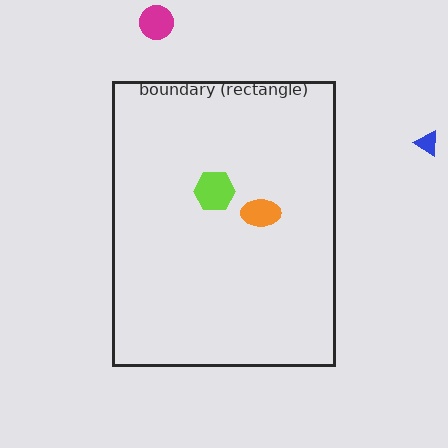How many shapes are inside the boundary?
2 inside, 2 outside.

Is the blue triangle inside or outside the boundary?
Outside.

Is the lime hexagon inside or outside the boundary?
Inside.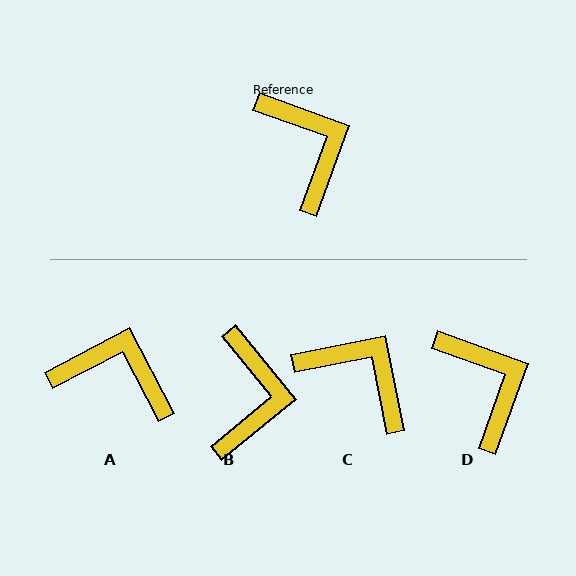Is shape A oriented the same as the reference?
No, it is off by about 48 degrees.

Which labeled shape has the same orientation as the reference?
D.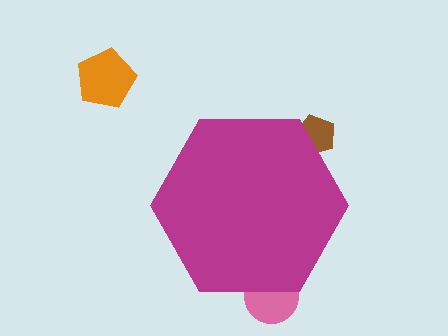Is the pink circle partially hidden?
Yes, the pink circle is partially hidden behind the magenta hexagon.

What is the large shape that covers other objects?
A magenta hexagon.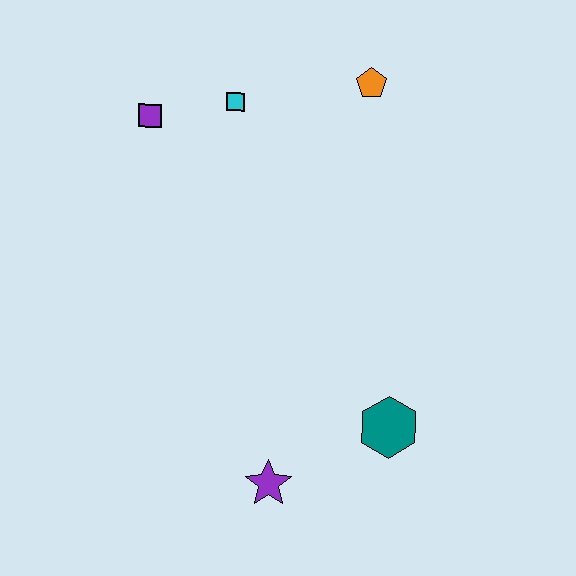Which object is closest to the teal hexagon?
The purple star is closest to the teal hexagon.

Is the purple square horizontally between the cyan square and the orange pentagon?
No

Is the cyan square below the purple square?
No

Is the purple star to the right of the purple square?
Yes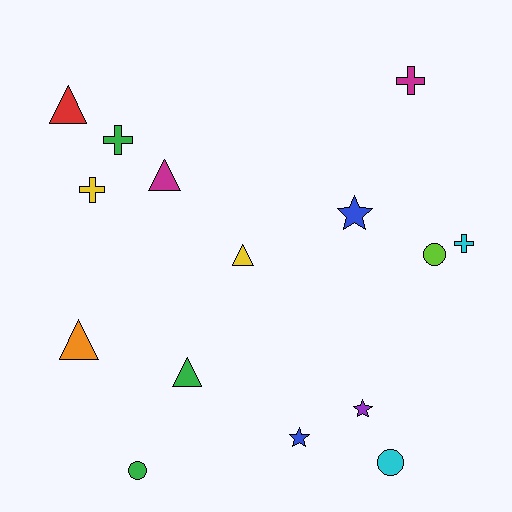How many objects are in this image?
There are 15 objects.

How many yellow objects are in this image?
There are 2 yellow objects.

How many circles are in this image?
There are 3 circles.